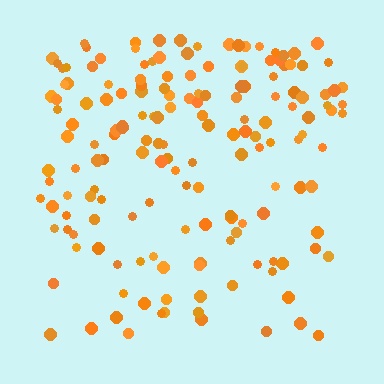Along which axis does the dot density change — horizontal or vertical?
Vertical.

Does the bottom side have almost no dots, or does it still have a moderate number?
Still a moderate number, just noticeably fewer than the top.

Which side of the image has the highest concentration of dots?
The top.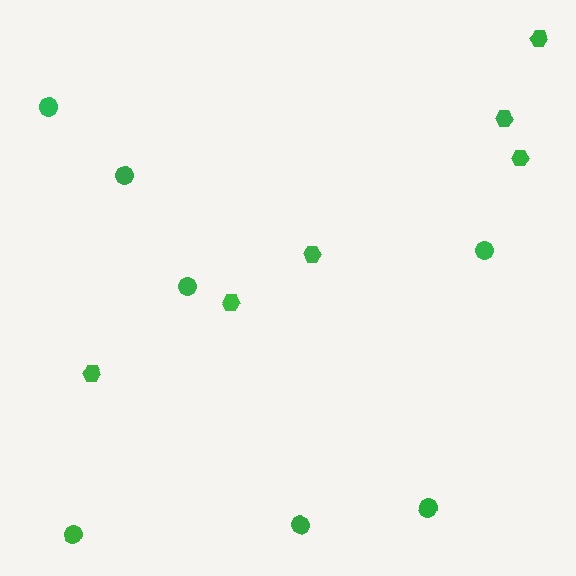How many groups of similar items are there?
There are 2 groups: one group of hexagons (6) and one group of circles (7).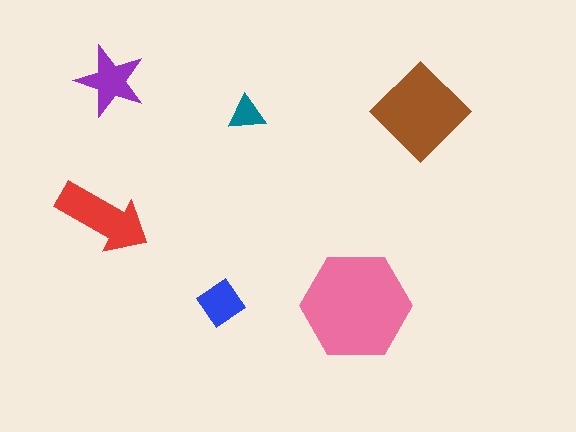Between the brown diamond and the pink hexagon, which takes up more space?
The pink hexagon.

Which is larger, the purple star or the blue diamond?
The purple star.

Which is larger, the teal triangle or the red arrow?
The red arrow.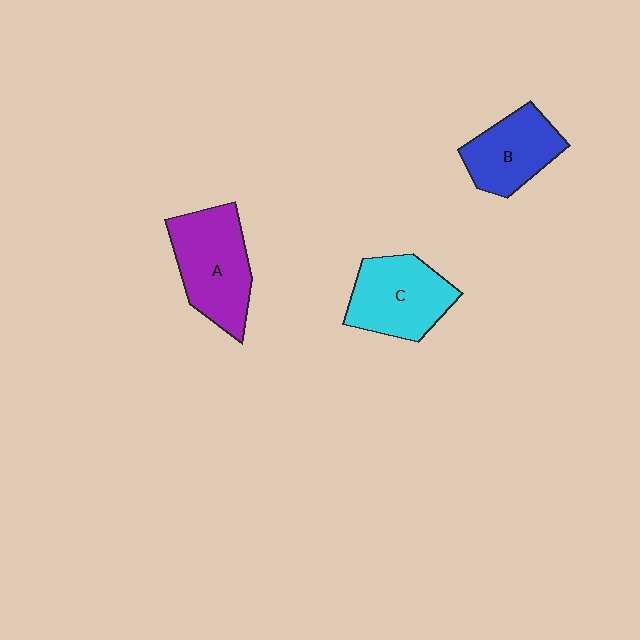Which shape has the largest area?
Shape A (purple).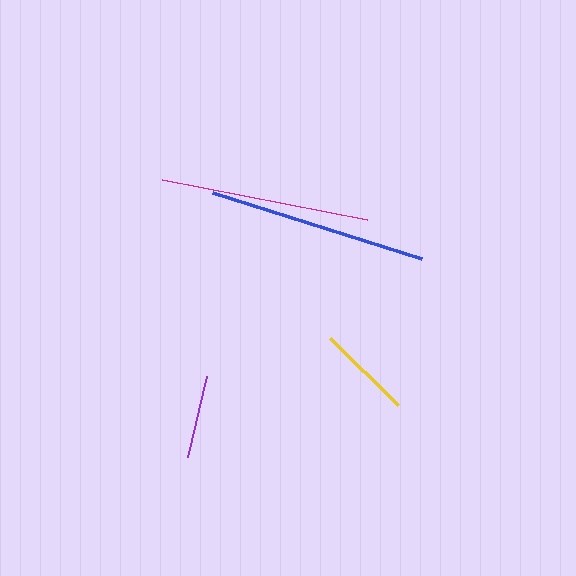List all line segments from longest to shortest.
From longest to shortest: blue, magenta, yellow, purple.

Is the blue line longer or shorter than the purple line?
The blue line is longer than the purple line.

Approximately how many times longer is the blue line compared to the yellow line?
The blue line is approximately 2.3 times the length of the yellow line.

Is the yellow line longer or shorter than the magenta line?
The magenta line is longer than the yellow line.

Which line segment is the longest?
The blue line is the longest at approximately 219 pixels.